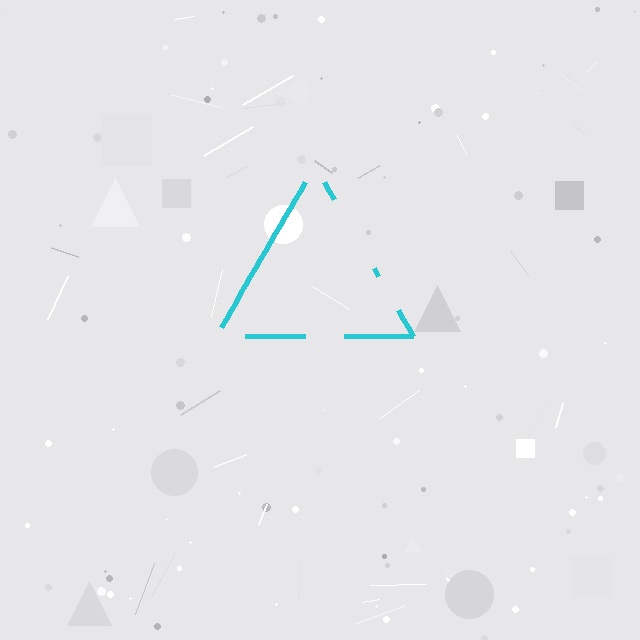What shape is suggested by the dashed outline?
The dashed outline suggests a triangle.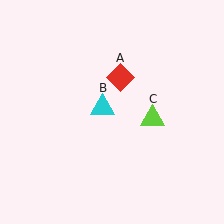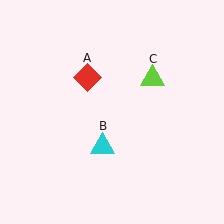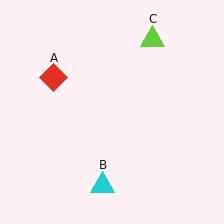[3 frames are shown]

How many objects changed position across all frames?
3 objects changed position: red diamond (object A), cyan triangle (object B), lime triangle (object C).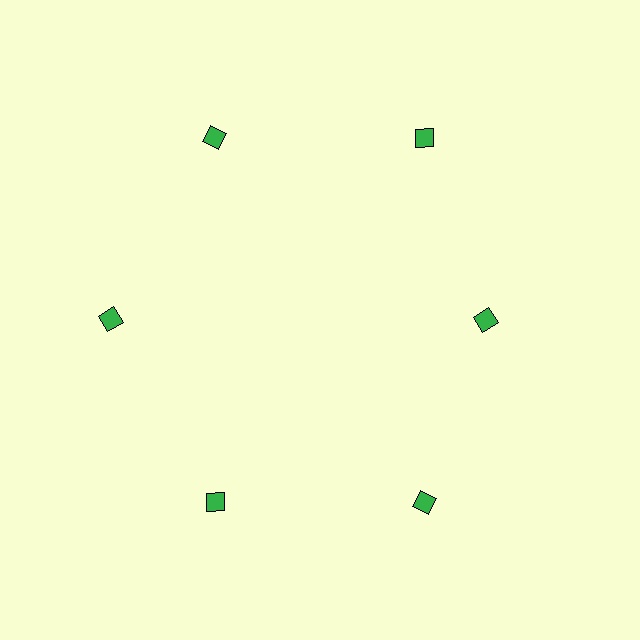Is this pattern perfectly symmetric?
No. The 6 green diamonds are arranged in a ring, but one element near the 3 o'clock position is pulled inward toward the center, breaking the 6-fold rotational symmetry.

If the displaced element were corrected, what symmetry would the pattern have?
It would have 6-fold rotational symmetry — the pattern would map onto itself every 60 degrees.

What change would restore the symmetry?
The symmetry would be restored by moving it outward, back onto the ring so that all 6 diamonds sit at equal angles and equal distance from the center.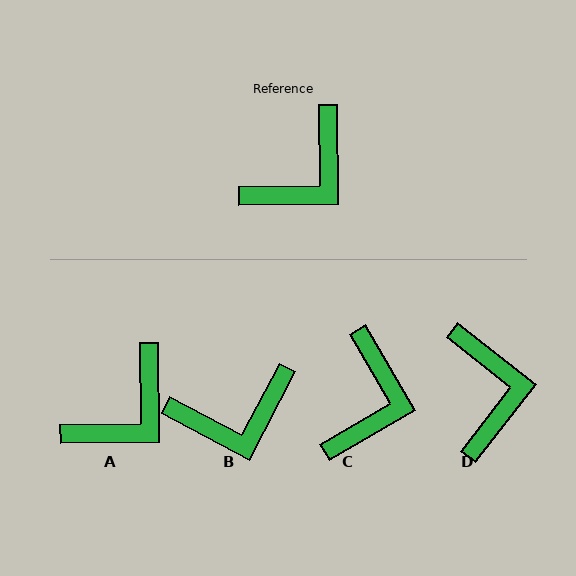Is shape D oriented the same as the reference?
No, it is off by about 51 degrees.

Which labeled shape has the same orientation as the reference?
A.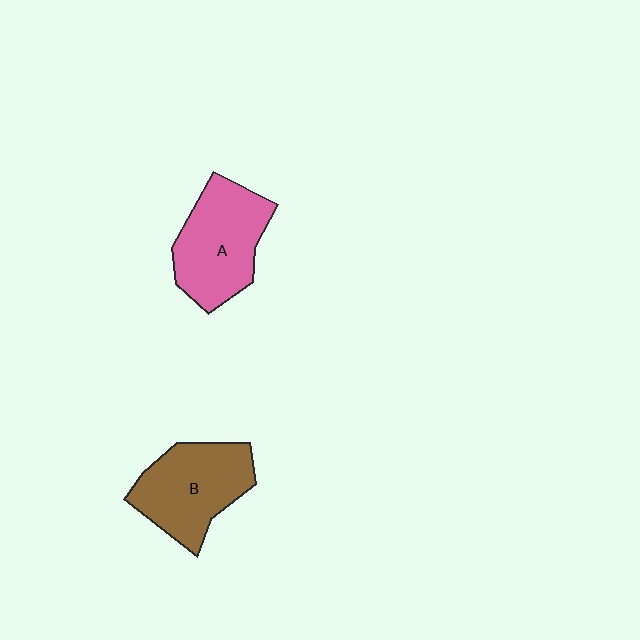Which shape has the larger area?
Shape A (pink).